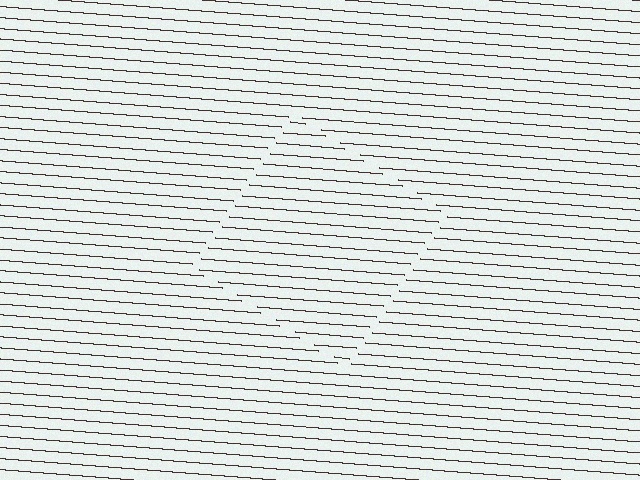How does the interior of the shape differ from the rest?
The interior of the shape contains the same grating, shifted by half a period — the contour is defined by the phase discontinuity where line-ends from the inner and outer gratings abut.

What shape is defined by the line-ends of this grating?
An illusory square. The interior of the shape contains the same grating, shifted by half a period — the contour is defined by the phase discontinuity where line-ends from the inner and outer gratings abut.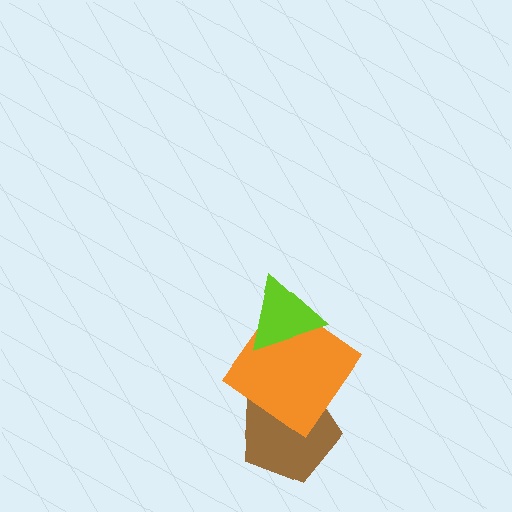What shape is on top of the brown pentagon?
The orange diamond is on top of the brown pentagon.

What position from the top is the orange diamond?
The orange diamond is 2nd from the top.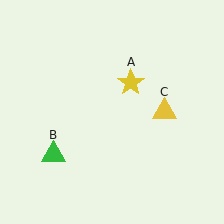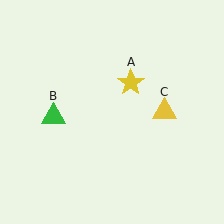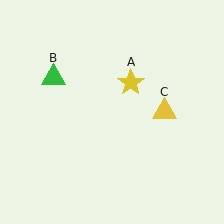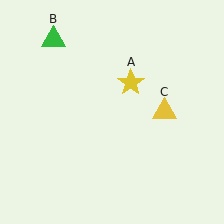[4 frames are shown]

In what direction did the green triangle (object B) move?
The green triangle (object B) moved up.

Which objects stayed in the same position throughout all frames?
Yellow star (object A) and yellow triangle (object C) remained stationary.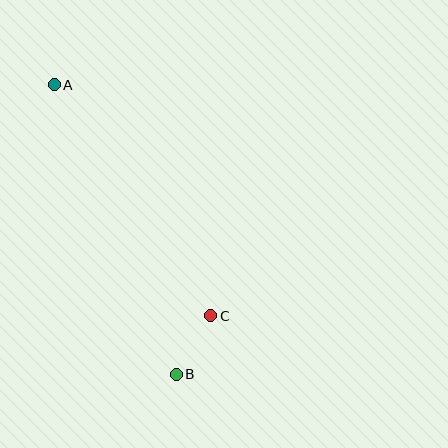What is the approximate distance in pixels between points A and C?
The distance between A and C is approximately 279 pixels.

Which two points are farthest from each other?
Points A and B are farthest from each other.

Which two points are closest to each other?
Points B and C are closest to each other.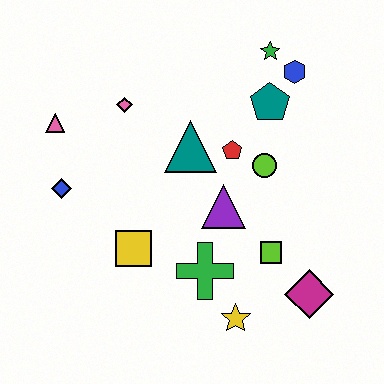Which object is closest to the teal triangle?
The red pentagon is closest to the teal triangle.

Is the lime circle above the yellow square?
Yes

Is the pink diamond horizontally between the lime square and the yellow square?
No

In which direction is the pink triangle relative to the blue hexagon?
The pink triangle is to the left of the blue hexagon.